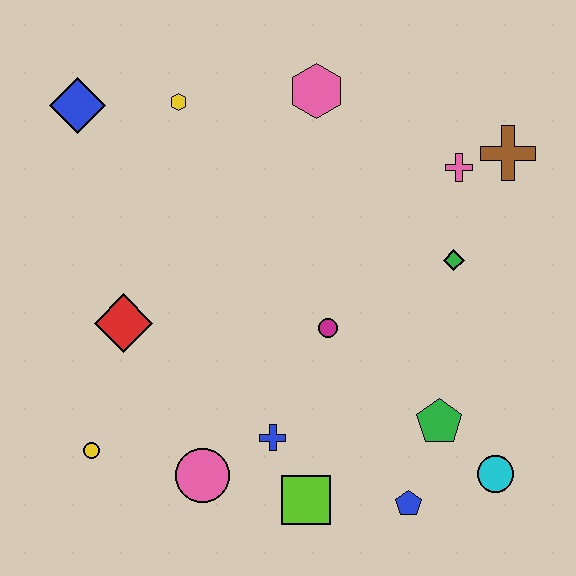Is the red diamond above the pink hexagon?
No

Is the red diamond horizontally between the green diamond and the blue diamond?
Yes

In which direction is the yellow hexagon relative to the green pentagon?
The yellow hexagon is above the green pentagon.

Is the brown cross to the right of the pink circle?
Yes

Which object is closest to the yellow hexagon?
The blue diamond is closest to the yellow hexagon.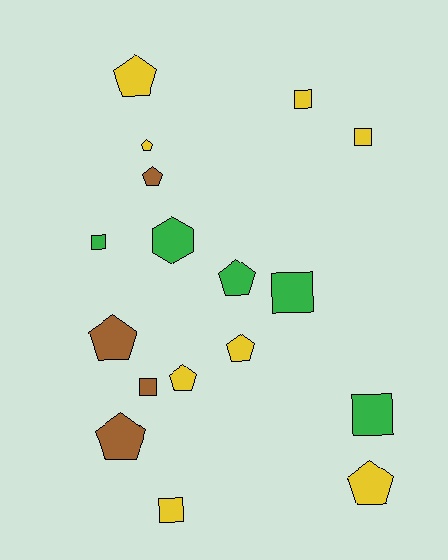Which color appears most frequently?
Yellow, with 8 objects.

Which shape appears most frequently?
Pentagon, with 9 objects.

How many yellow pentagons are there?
There are 5 yellow pentagons.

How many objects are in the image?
There are 17 objects.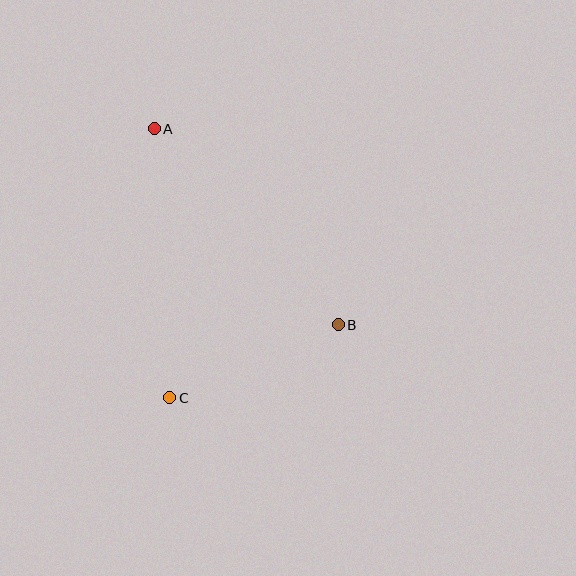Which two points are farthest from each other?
Points A and C are farthest from each other.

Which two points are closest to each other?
Points B and C are closest to each other.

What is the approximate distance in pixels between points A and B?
The distance between A and B is approximately 269 pixels.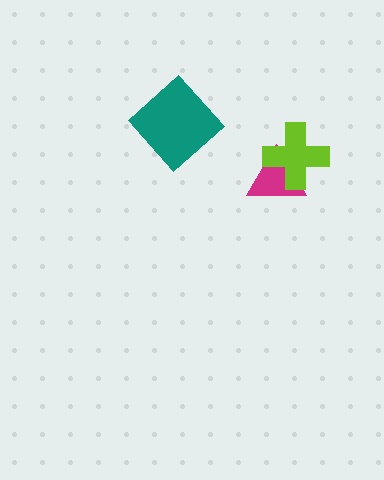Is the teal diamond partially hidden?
No, no other shape covers it.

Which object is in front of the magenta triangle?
The lime cross is in front of the magenta triangle.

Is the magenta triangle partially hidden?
Yes, it is partially covered by another shape.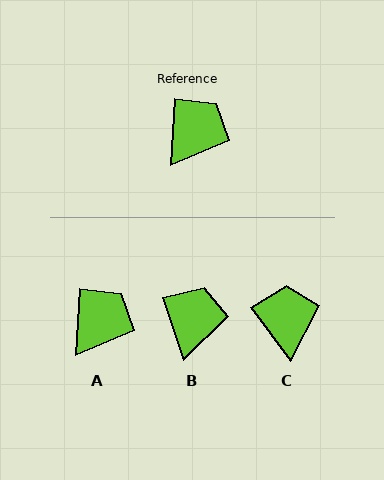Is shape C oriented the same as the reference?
No, it is off by about 39 degrees.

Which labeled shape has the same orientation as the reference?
A.